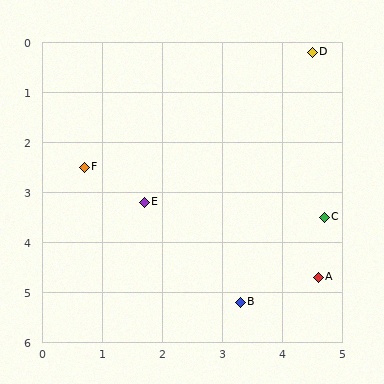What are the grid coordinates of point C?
Point C is at approximately (4.7, 3.5).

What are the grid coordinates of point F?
Point F is at approximately (0.7, 2.5).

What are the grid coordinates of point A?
Point A is at approximately (4.6, 4.7).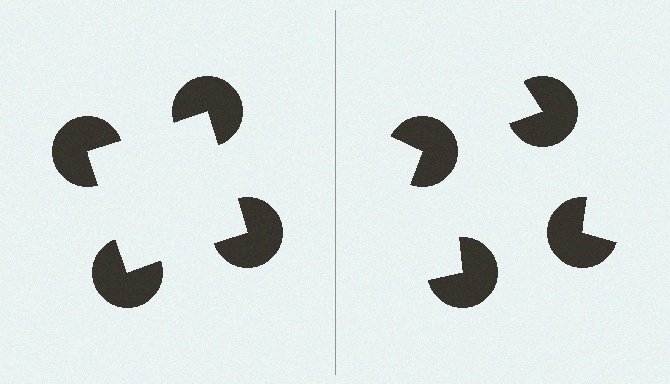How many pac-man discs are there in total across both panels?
8 — 4 on each side.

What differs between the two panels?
The pac-man discs are positioned identically on both sides; only the wedge orientations differ. On the left they align to a square; on the right they are misaligned.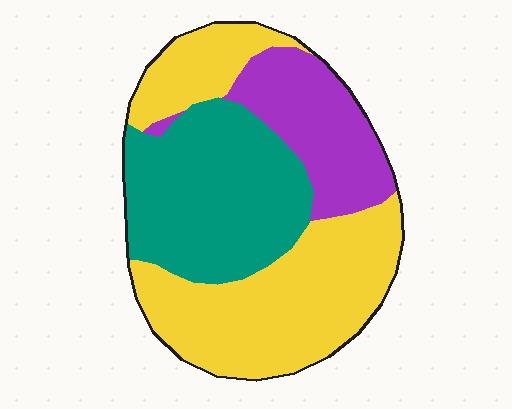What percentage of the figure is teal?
Teal covers 34% of the figure.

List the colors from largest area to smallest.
From largest to smallest: yellow, teal, purple.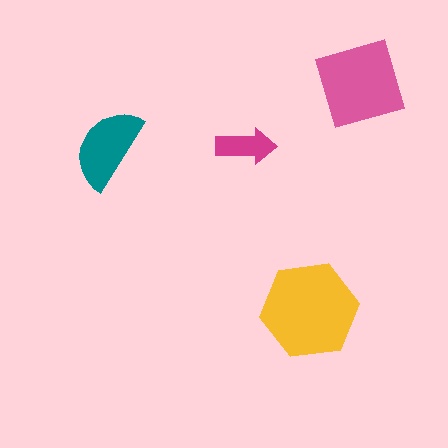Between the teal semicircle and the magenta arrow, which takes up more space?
The teal semicircle.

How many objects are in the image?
There are 4 objects in the image.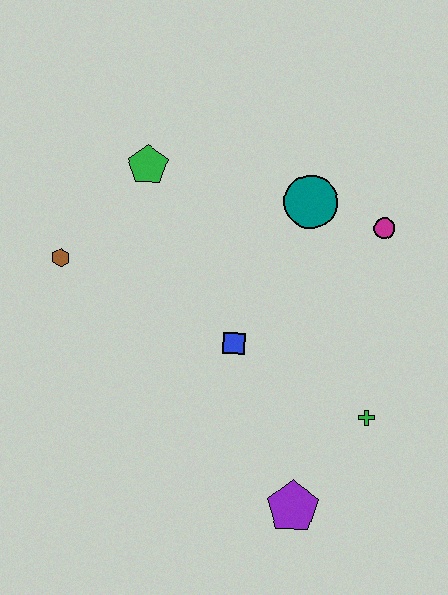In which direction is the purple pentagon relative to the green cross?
The purple pentagon is below the green cross.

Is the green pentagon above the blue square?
Yes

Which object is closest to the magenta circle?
The teal circle is closest to the magenta circle.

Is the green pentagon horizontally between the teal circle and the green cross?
No